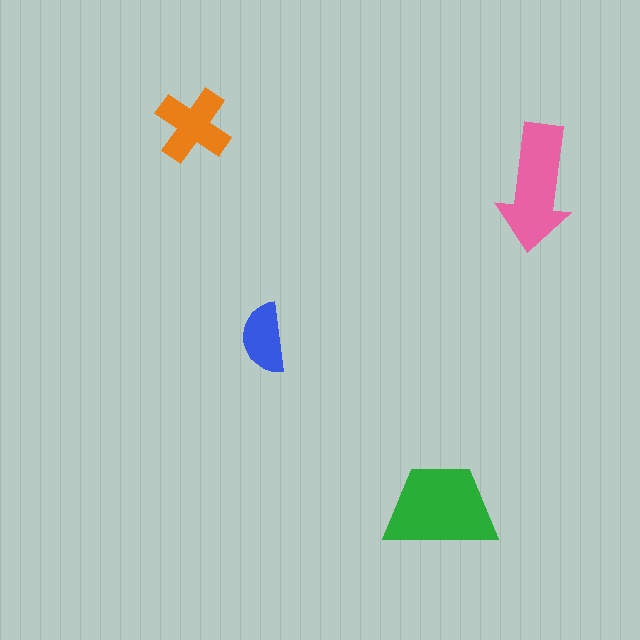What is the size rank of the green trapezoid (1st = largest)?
1st.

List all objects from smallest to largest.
The blue semicircle, the orange cross, the pink arrow, the green trapezoid.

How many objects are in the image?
There are 4 objects in the image.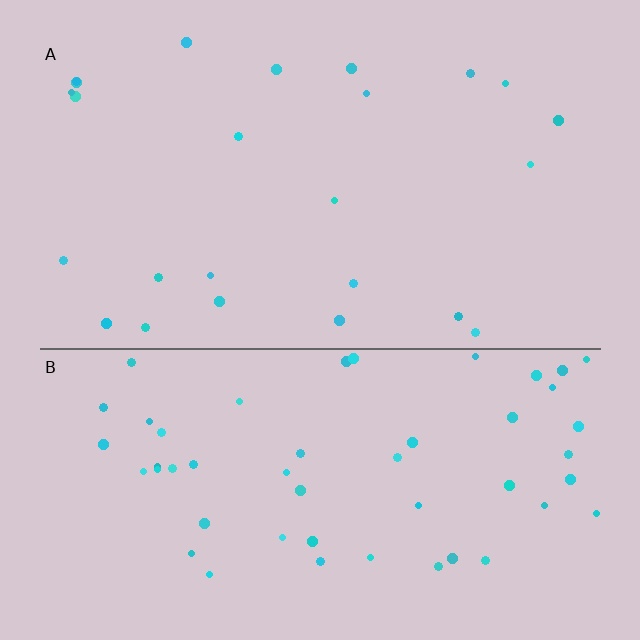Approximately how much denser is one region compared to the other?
Approximately 2.1× — region B over region A.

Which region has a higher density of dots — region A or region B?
B (the bottom).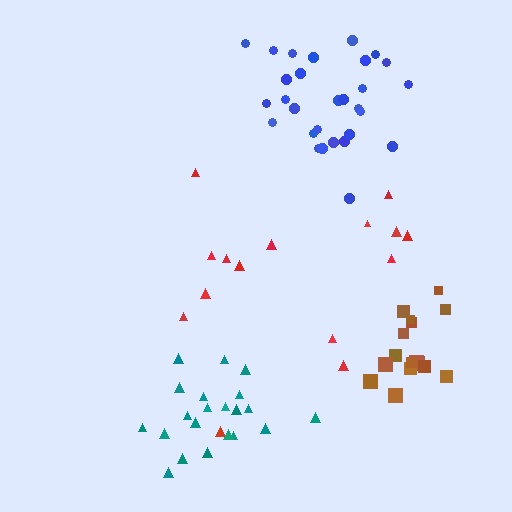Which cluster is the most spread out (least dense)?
Red.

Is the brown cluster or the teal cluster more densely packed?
Brown.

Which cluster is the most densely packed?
Brown.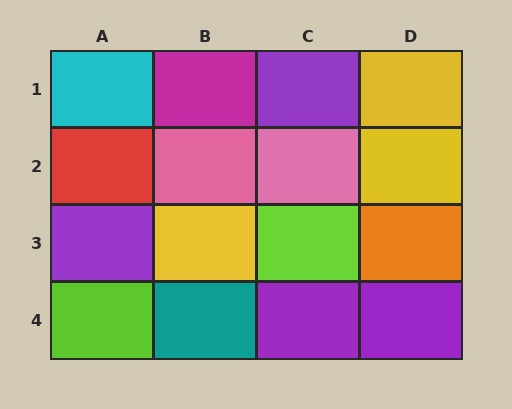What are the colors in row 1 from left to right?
Cyan, magenta, purple, yellow.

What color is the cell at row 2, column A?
Red.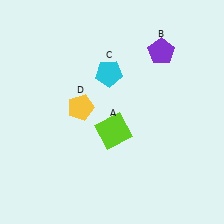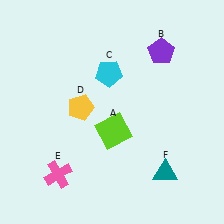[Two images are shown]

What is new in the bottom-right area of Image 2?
A teal triangle (F) was added in the bottom-right area of Image 2.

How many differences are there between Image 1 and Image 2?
There are 2 differences between the two images.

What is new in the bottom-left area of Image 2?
A pink cross (E) was added in the bottom-left area of Image 2.